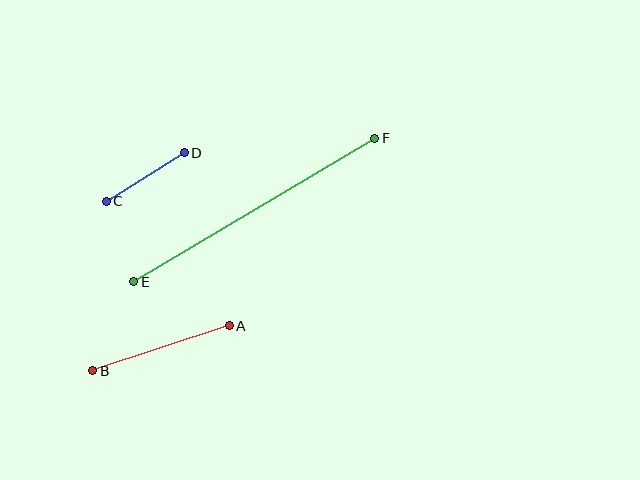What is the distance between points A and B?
The distance is approximately 144 pixels.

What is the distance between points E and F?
The distance is approximately 280 pixels.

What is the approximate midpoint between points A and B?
The midpoint is at approximately (161, 348) pixels.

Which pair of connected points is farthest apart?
Points E and F are farthest apart.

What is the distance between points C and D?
The distance is approximately 92 pixels.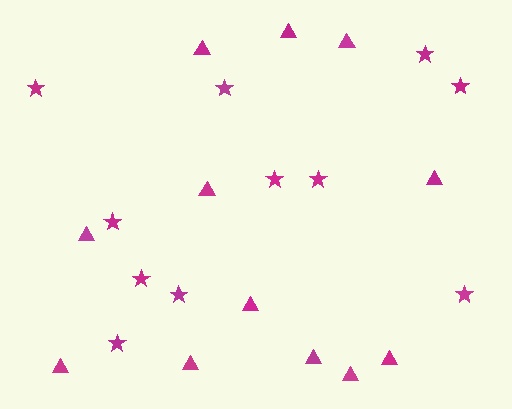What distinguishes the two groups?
There are 2 groups: one group of triangles (12) and one group of stars (11).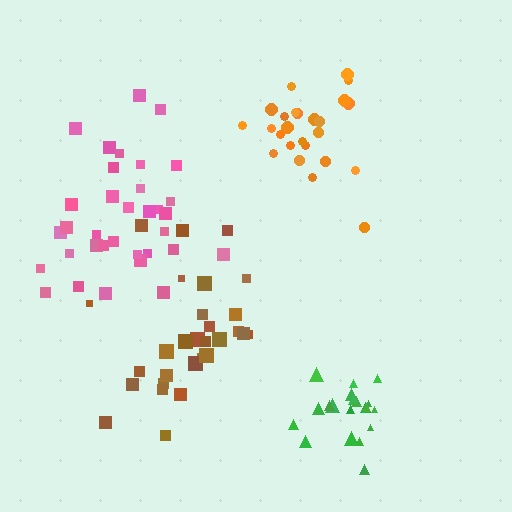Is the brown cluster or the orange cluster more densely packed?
Orange.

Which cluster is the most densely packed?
Green.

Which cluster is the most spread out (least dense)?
Brown.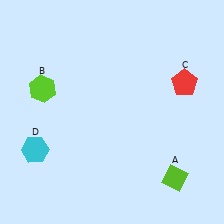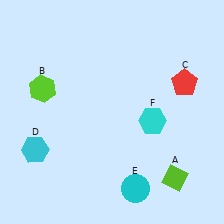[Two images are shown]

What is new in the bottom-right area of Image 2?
A cyan hexagon (F) was added in the bottom-right area of Image 2.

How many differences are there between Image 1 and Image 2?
There are 2 differences between the two images.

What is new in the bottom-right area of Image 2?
A cyan circle (E) was added in the bottom-right area of Image 2.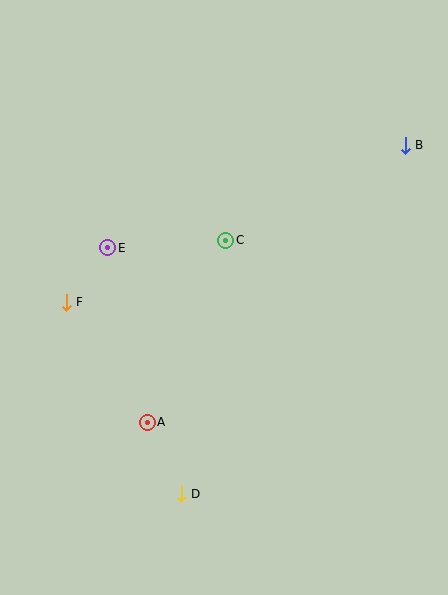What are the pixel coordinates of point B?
Point B is at (405, 145).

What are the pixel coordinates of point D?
Point D is at (181, 494).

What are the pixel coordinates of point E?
Point E is at (108, 248).